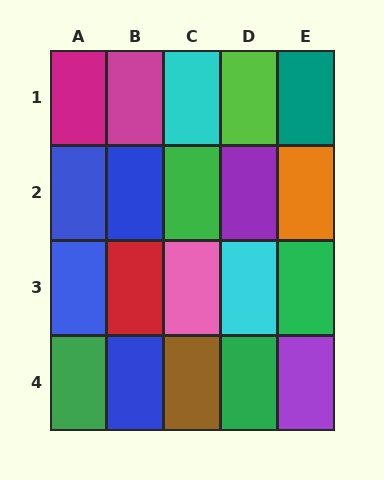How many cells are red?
1 cell is red.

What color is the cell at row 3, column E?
Green.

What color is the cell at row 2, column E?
Orange.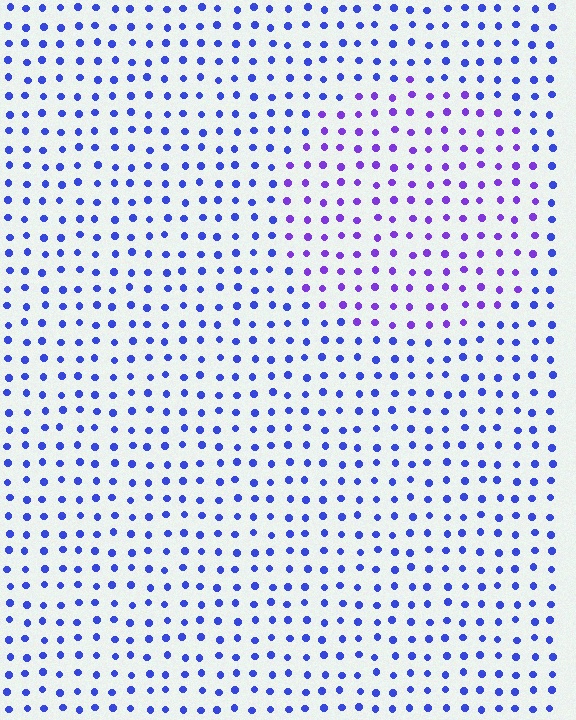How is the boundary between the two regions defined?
The boundary is defined purely by a slight shift in hue (about 33 degrees). Spacing, size, and orientation are identical on both sides.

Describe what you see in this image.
The image is filled with small blue elements in a uniform arrangement. A circle-shaped region is visible where the elements are tinted to a slightly different hue, forming a subtle color boundary.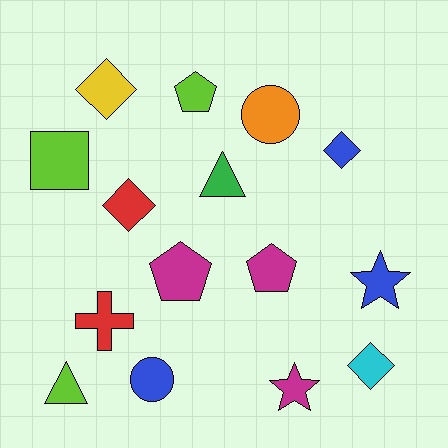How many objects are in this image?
There are 15 objects.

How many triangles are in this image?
There are 2 triangles.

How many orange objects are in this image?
There is 1 orange object.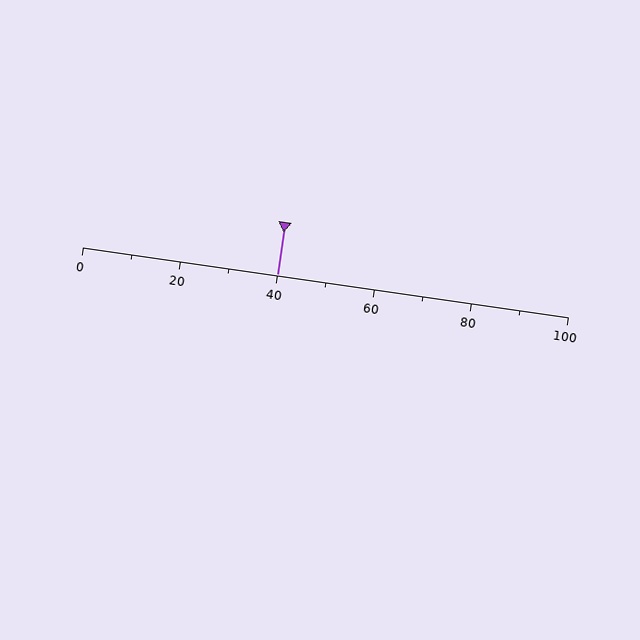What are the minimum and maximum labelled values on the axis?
The axis runs from 0 to 100.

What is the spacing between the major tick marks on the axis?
The major ticks are spaced 20 apart.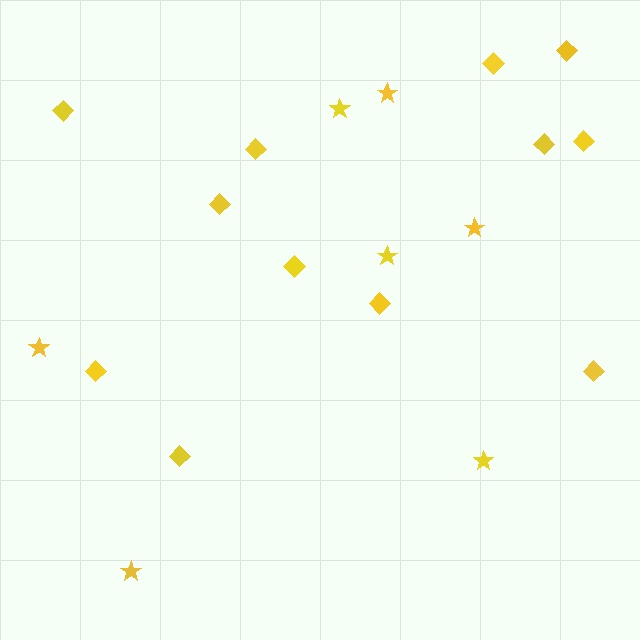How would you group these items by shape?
There are 2 groups: one group of stars (7) and one group of diamonds (12).